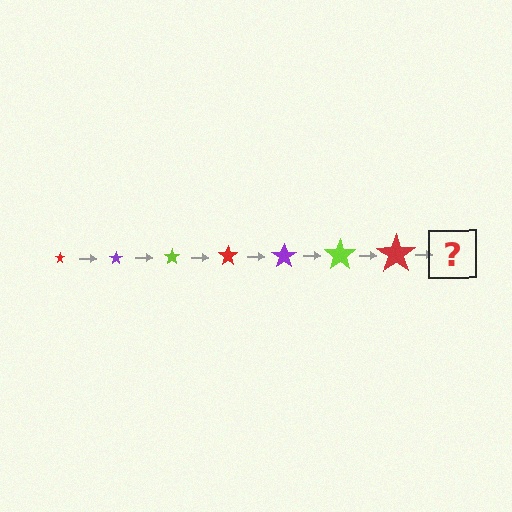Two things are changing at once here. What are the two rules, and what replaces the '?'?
The two rules are that the star grows larger each step and the color cycles through red, purple, and lime. The '?' should be a purple star, larger than the previous one.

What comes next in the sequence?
The next element should be a purple star, larger than the previous one.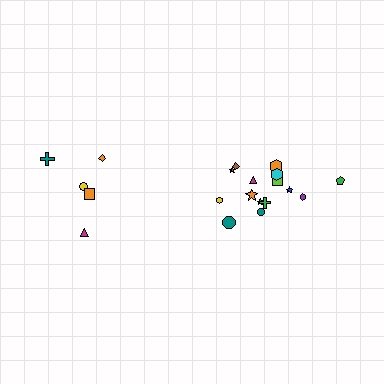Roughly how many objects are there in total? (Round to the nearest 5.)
Roughly 20 objects in total.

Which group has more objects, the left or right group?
The right group.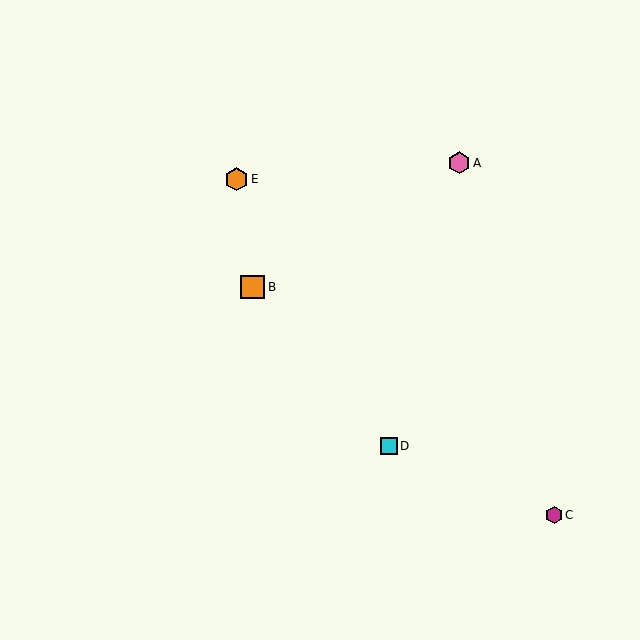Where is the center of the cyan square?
The center of the cyan square is at (389, 446).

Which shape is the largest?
The orange square (labeled B) is the largest.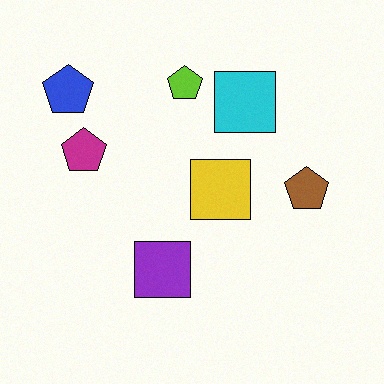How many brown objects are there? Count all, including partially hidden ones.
There is 1 brown object.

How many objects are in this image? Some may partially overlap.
There are 7 objects.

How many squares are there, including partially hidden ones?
There are 3 squares.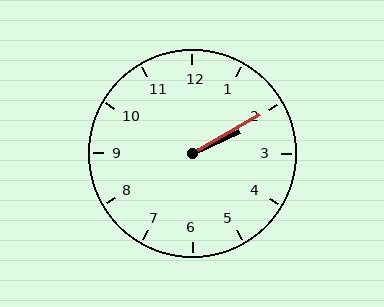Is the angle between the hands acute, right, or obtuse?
It is acute.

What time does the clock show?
2:10.